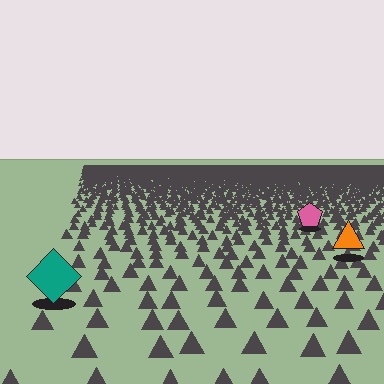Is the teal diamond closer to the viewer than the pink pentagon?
Yes. The teal diamond is closer — you can tell from the texture gradient: the ground texture is coarser near it.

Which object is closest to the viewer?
The teal diamond is closest. The texture marks near it are larger and more spread out.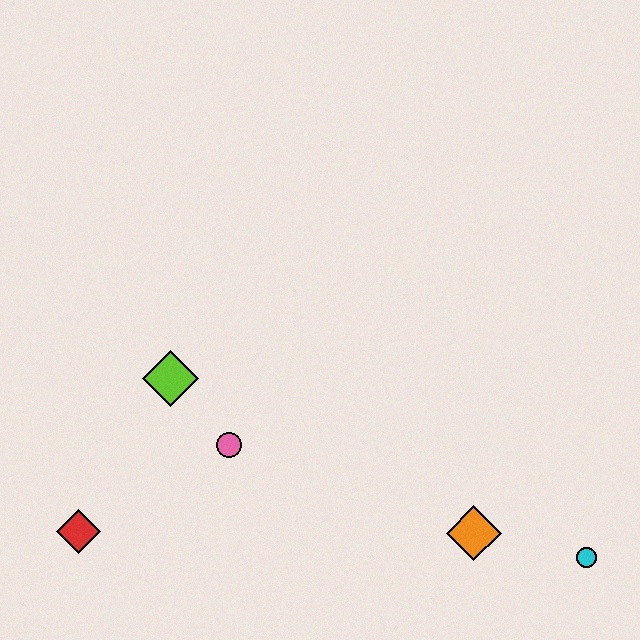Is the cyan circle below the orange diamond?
Yes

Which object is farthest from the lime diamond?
The cyan circle is farthest from the lime diamond.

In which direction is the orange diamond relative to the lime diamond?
The orange diamond is to the right of the lime diamond.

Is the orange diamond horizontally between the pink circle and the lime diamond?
No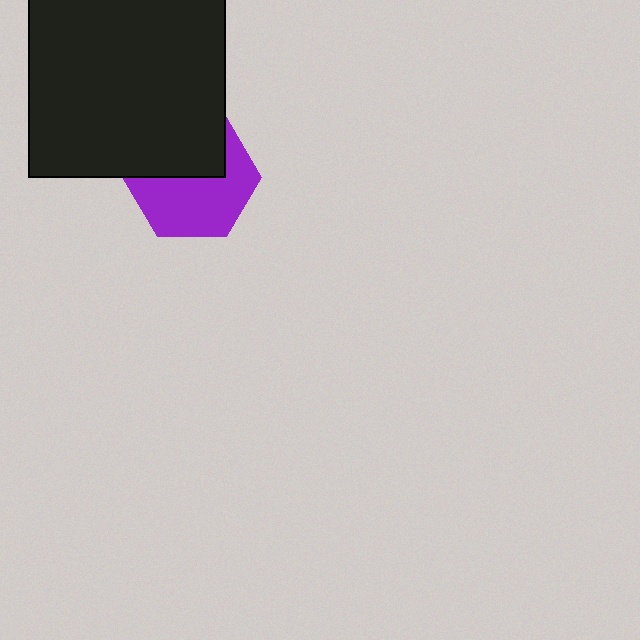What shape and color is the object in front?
The object in front is a black square.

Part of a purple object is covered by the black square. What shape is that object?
It is a hexagon.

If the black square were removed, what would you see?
You would see the complete purple hexagon.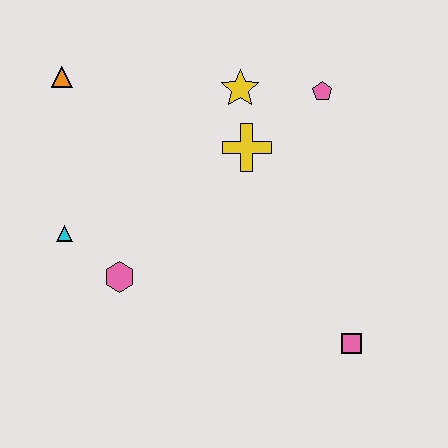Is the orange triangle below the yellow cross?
No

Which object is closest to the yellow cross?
The yellow star is closest to the yellow cross.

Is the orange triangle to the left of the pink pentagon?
Yes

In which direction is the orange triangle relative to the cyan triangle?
The orange triangle is above the cyan triangle.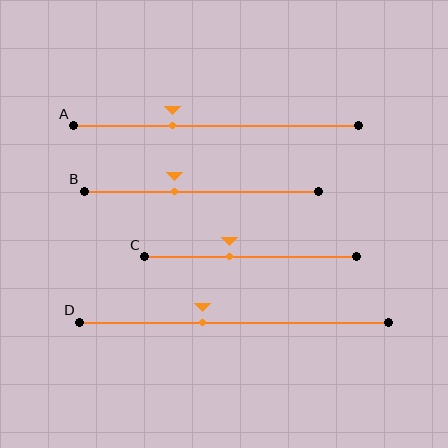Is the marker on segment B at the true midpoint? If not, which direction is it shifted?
No, the marker on segment B is shifted to the left by about 11% of the segment length.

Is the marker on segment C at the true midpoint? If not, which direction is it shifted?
No, the marker on segment C is shifted to the left by about 10% of the segment length.